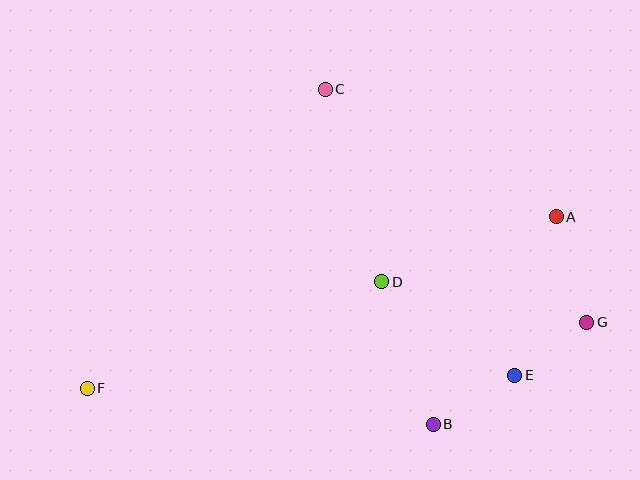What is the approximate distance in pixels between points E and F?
The distance between E and F is approximately 428 pixels.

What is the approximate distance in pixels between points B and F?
The distance between B and F is approximately 348 pixels.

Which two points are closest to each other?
Points E and G are closest to each other.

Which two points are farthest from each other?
Points F and G are farthest from each other.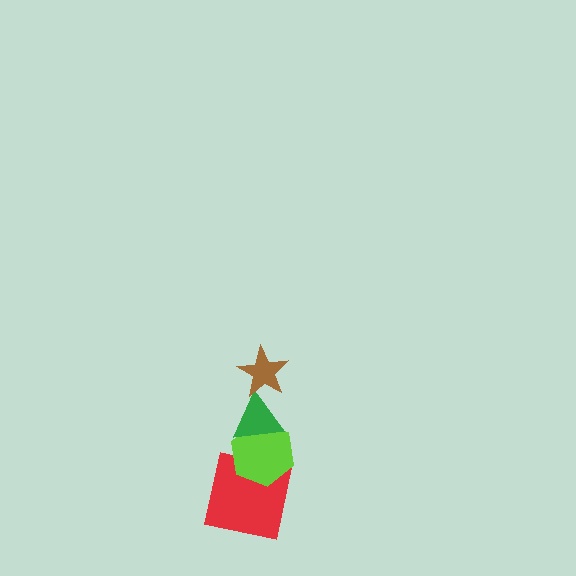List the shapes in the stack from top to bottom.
From top to bottom: the brown star, the green triangle, the lime hexagon, the red square.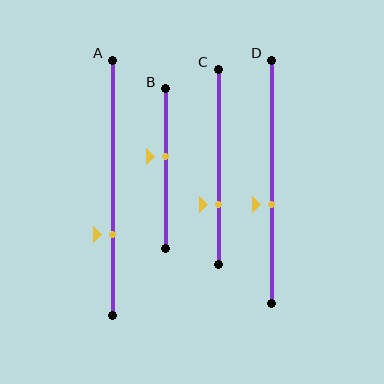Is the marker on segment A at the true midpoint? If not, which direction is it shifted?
No, the marker on segment A is shifted downward by about 18% of the segment length.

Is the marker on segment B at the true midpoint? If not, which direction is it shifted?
No, the marker on segment B is shifted upward by about 8% of the segment length.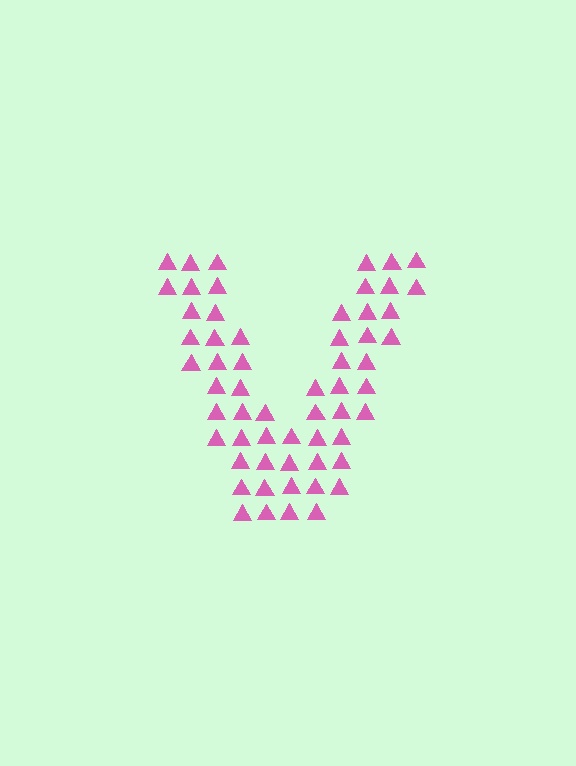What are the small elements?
The small elements are triangles.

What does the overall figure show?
The overall figure shows the letter V.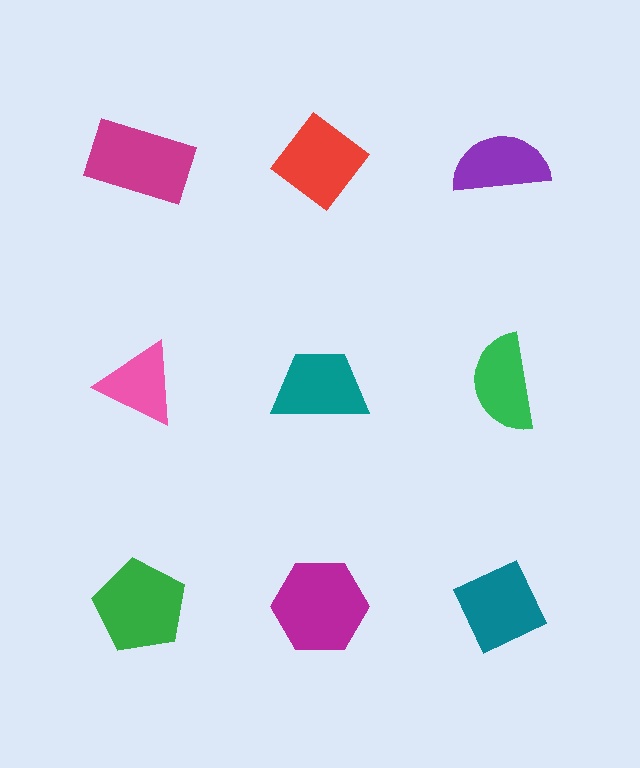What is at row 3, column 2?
A magenta hexagon.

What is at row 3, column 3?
A teal diamond.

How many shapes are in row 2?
3 shapes.